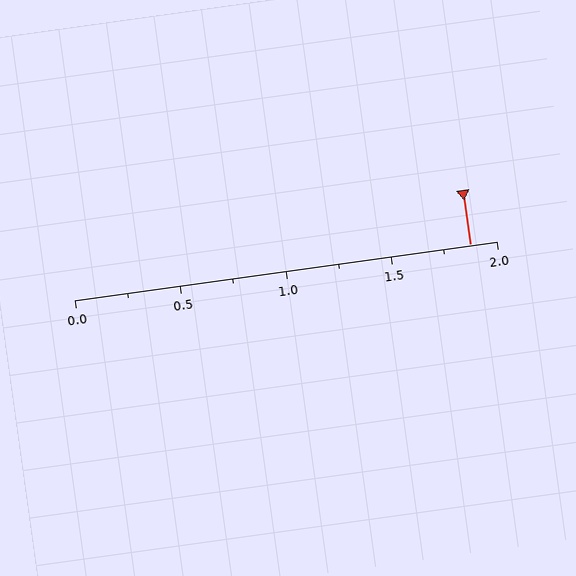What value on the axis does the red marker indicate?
The marker indicates approximately 1.88.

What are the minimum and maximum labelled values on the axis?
The axis runs from 0.0 to 2.0.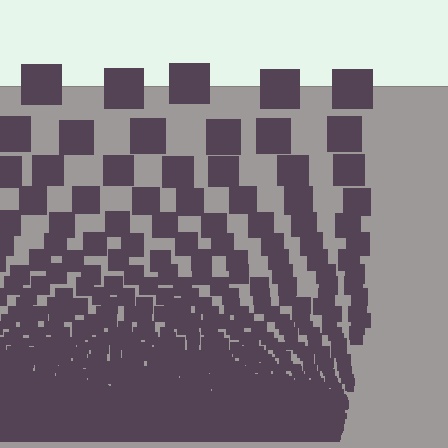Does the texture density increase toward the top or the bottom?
Density increases toward the bottom.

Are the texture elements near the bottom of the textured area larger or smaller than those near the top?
Smaller. The gradient is inverted — elements near the bottom are smaller and denser.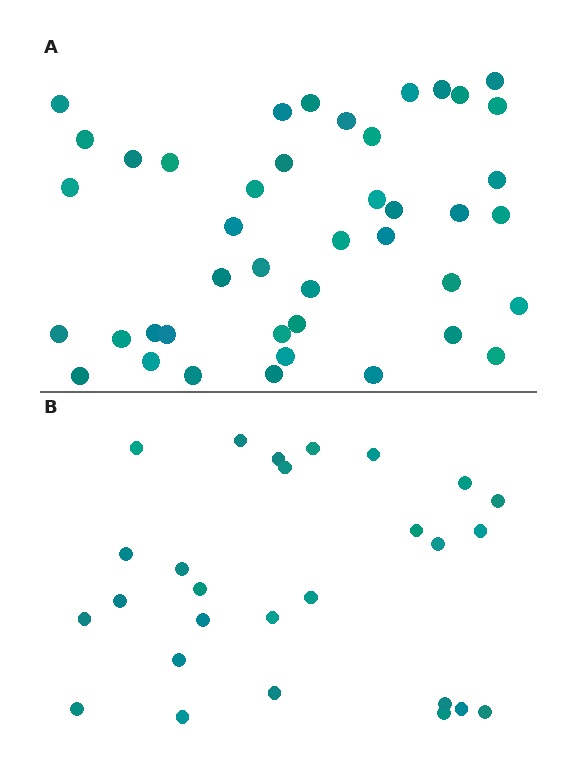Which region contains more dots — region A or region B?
Region A (the top region) has more dots.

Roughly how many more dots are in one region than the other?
Region A has approximately 15 more dots than region B.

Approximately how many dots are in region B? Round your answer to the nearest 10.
About 30 dots. (The exact count is 27, which rounds to 30.)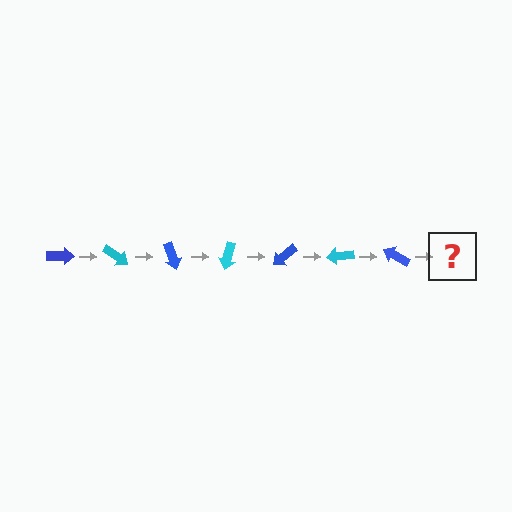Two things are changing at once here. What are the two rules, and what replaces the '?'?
The two rules are that it rotates 35 degrees each step and the color cycles through blue and cyan. The '?' should be a cyan arrow, rotated 245 degrees from the start.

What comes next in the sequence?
The next element should be a cyan arrow, rotated 245 degrees from the start.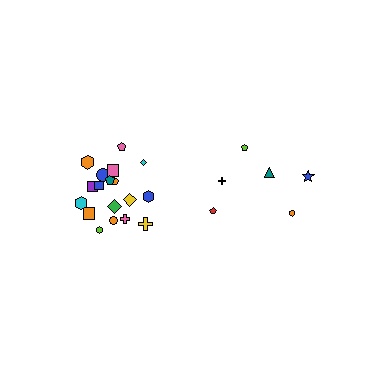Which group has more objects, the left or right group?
The left group.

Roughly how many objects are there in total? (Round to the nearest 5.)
Roughly 25 objects in total.